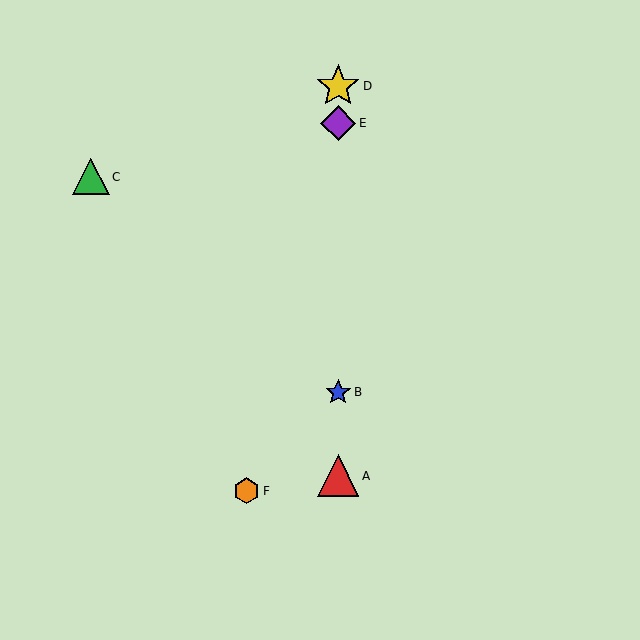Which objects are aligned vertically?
Objects A, B, D, E are aligned vertically.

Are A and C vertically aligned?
No, A is at x≈338 and C is at x≈91.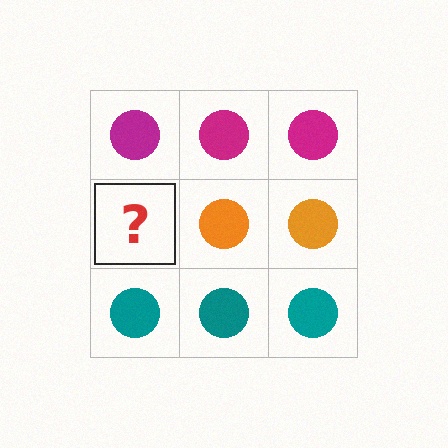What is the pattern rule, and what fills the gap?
The rule is that each row has a consistent color. The gap should be filled with an orange circle.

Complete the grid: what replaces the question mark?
The question mark should be replaced with an orange circle.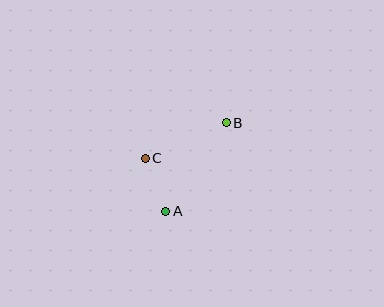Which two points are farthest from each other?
Points A and B are farthest from each other.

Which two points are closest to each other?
Points A and C are closest to each other.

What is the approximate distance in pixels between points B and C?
The distance between B and C is approximately 89 pixels.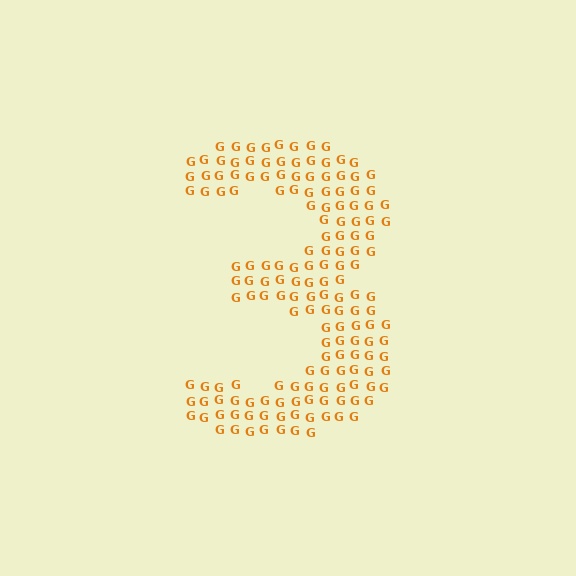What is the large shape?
The large shape is the digit 3.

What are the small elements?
The small elements are letter G's.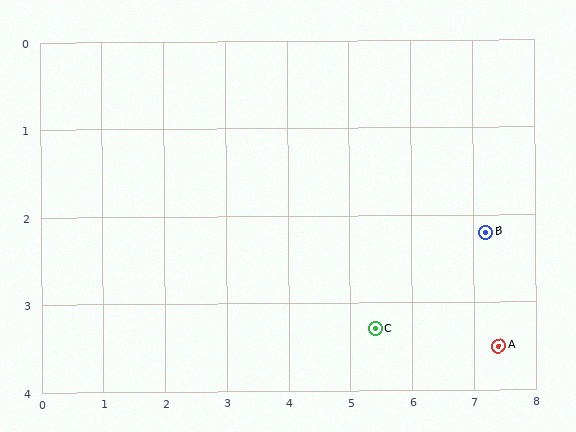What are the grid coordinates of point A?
Point A is at approximately (7.4, 3.5).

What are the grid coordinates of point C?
Point C is at approximately (5.4, 3.3).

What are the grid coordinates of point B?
Point B is at approximately (7.2, 2.2).